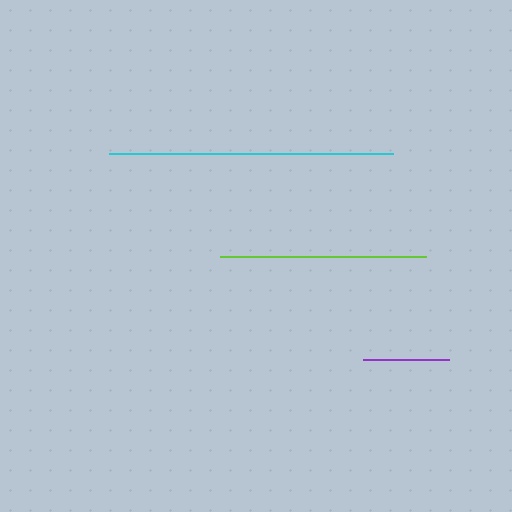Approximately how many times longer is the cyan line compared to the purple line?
The cyan line is approximately 3.3 times the length of the purple line.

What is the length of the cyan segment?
The cyan segment is approximately 284 pixels long.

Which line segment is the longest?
The cyan line is the longest at approximately 284 pixels.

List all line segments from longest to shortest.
From longest to shortest: cyan, lime, purple.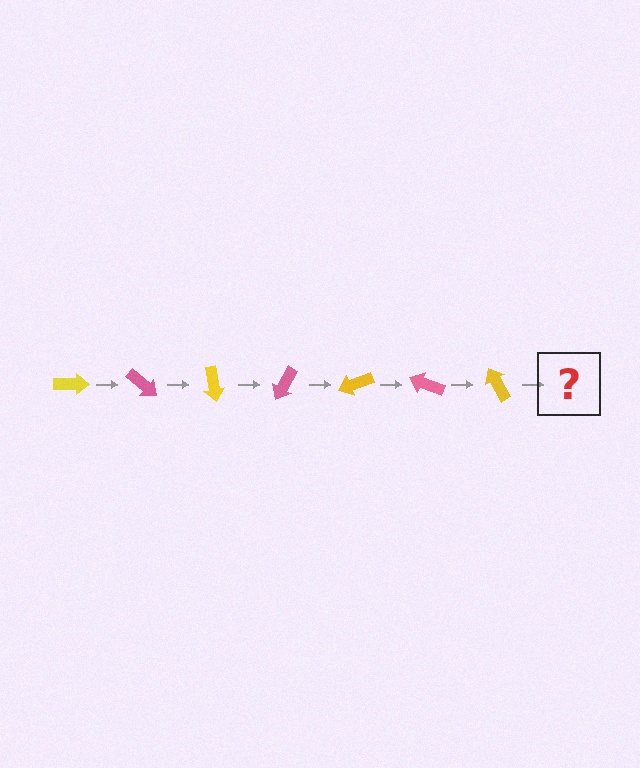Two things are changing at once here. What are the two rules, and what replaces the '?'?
The two rules are that it rotates 40 degrees each step and the color cycles through yellow and pink. The '?' should be a pink arrow, rotated 280 degrees from the start.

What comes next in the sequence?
The next element should be a pink arrow, rotated 280 degrees from the start.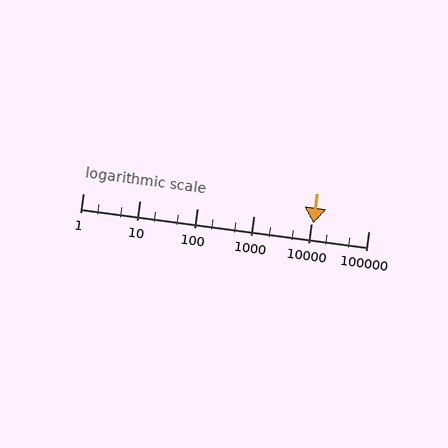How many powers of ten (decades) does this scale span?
The scale spans 5 decades, from 1 to 100000.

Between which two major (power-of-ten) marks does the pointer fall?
The pointer is between 10000 and 100000.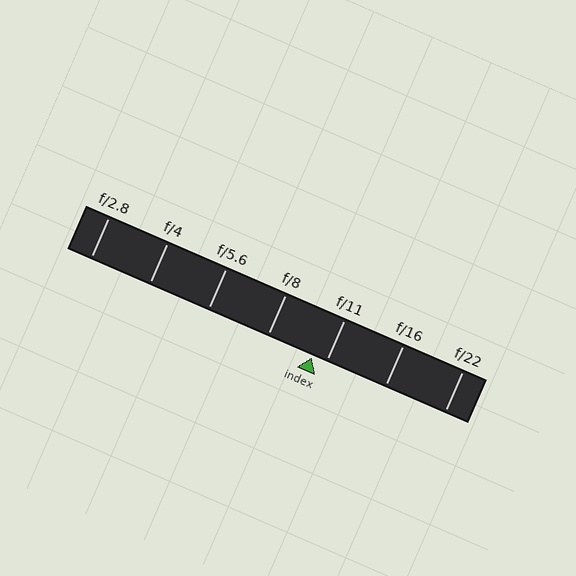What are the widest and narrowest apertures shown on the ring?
The widest aperture shown is f/2.8 and the narrowest is f/22.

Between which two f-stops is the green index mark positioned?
The index mark is between f/8 and f/11.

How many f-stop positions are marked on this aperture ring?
There are 7 f-stop positions marked.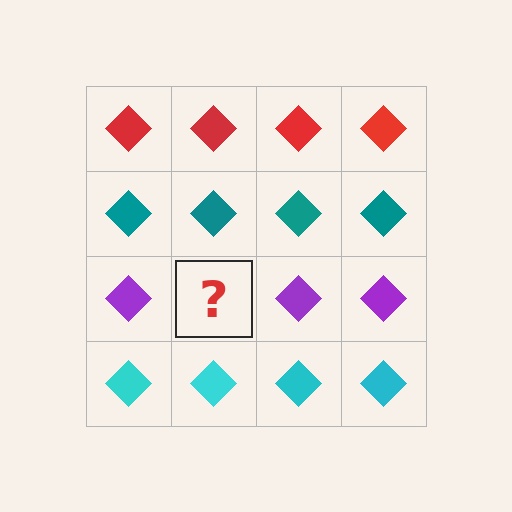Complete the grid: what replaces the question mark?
The question mark should be replaced with a purple diamond.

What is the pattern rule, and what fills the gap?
The rule is that each row has a consistent color. The gap should be filled with a purple diamond.